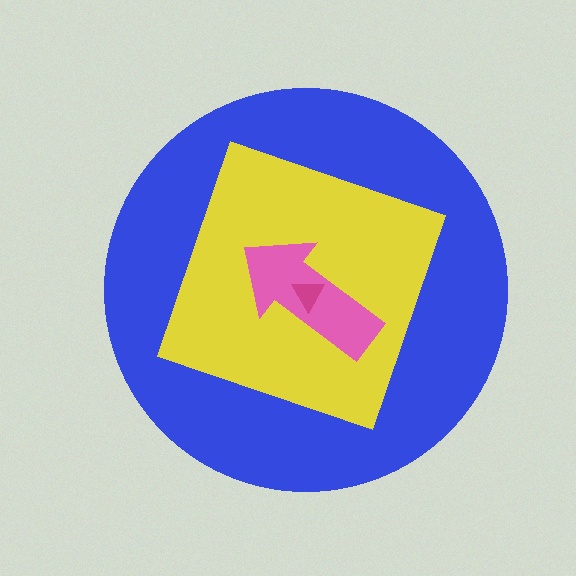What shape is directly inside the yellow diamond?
The pink arrow.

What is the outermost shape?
The blue circle.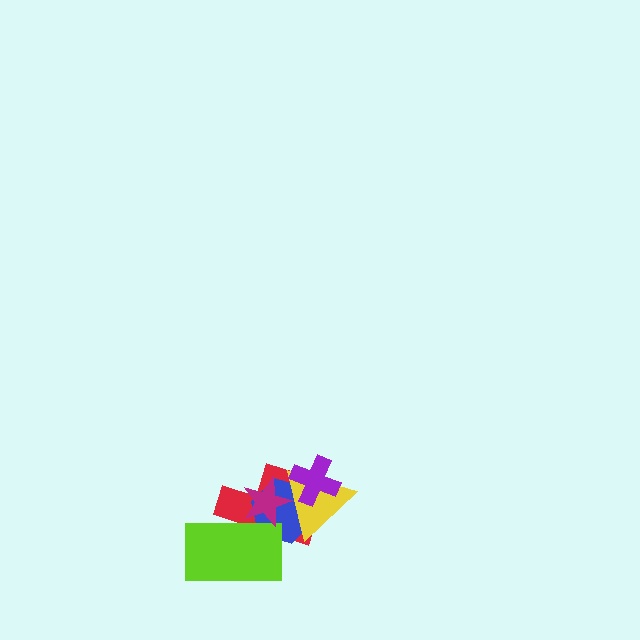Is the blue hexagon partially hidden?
Yes, it is partially covered by another shape.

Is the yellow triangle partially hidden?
Yes, it is partially covered by another shape.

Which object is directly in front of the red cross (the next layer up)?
The blue hexagon is directly in front of the red cross.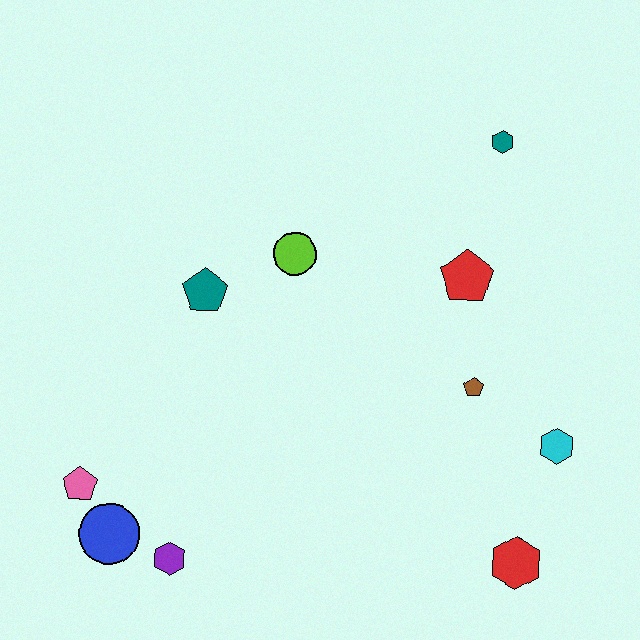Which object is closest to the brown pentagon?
The cyan hexagon is closest to the brown pentagon.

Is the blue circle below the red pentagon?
Yes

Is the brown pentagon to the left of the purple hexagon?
No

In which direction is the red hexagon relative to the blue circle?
The red hexagon is to the right of the blue circle.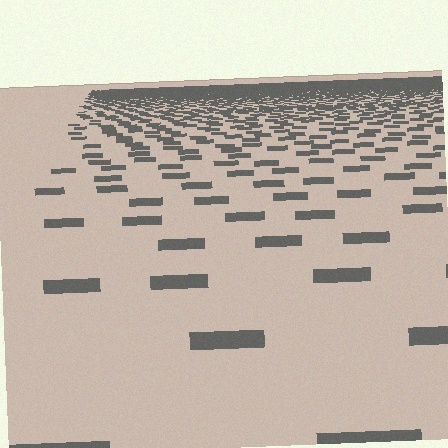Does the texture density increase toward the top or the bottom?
Density increases toward the top.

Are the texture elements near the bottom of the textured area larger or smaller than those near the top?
Larger. Near the bottom, elements are closer to the viewer and appear at a bigger on-screen size.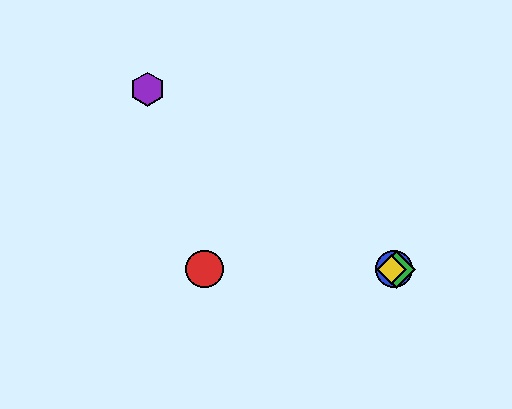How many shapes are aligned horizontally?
4 shapes (the red circle, the blue circle, the green diamond, the yellow diamond) are aligned horizontally.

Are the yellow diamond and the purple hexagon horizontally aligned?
No, the yellow diamond is at y≈269 and the purple hexagon is at y≈89.